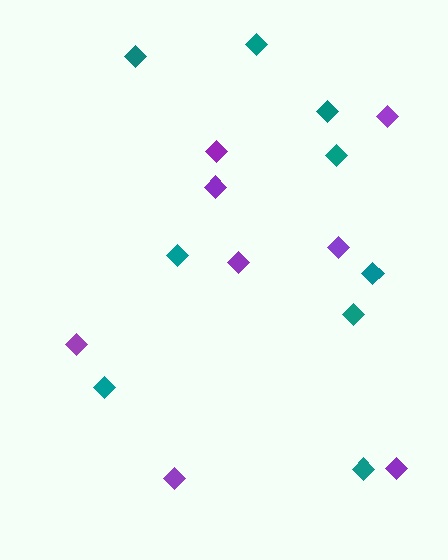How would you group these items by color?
There are 2 groups: one group of teal diamonds (9) and one group of purple diamonds (8).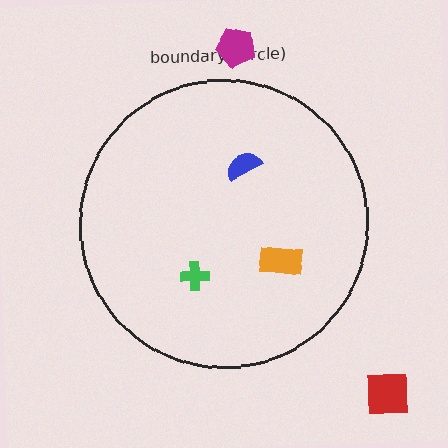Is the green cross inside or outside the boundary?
Inside.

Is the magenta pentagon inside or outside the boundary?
Outside.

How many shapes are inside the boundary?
3 inside, 2 outside.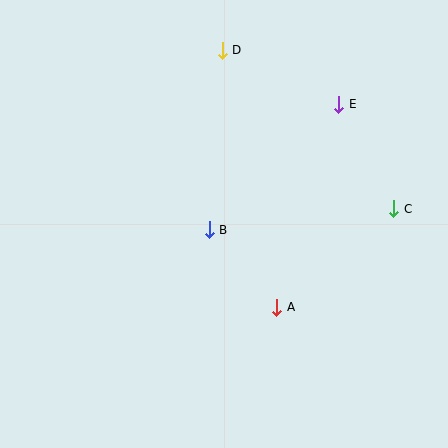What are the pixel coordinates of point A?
Point A is at (277, 307).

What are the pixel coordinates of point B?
Point B is at (209, 230).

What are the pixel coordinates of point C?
Point C is at (394, 209).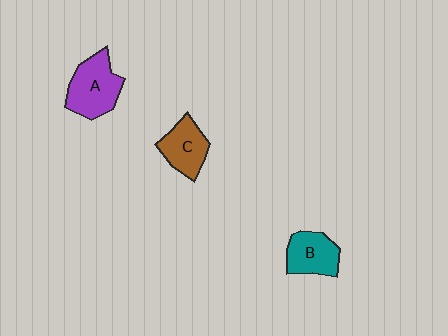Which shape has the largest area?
Shape A (purple).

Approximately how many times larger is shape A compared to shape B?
Approximately 1.3 times.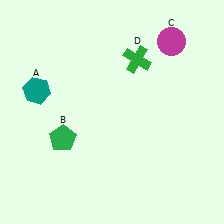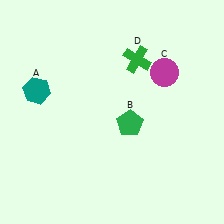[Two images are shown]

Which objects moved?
The objects that moved are: the green pentagon (B), the magenta circle (C).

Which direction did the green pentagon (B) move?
The green pentagon (B) moved right.